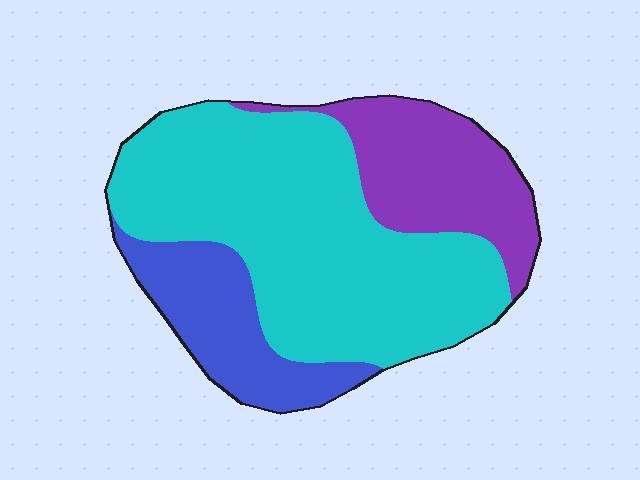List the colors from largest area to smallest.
From largest to smallest: cyan, purple, blue.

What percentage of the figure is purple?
Purple covers around 20% of the figure.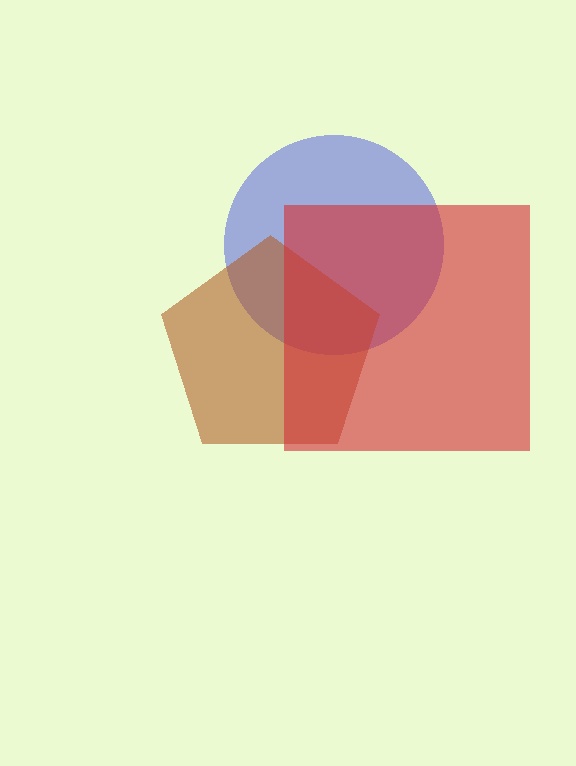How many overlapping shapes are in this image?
There are 3 overlapping shapes in the image.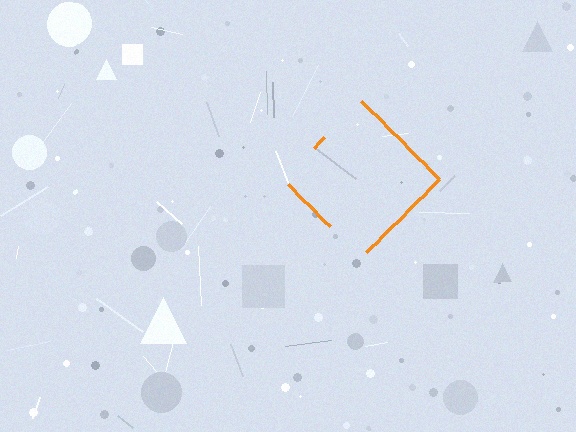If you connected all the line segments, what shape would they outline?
They would outline a diamond.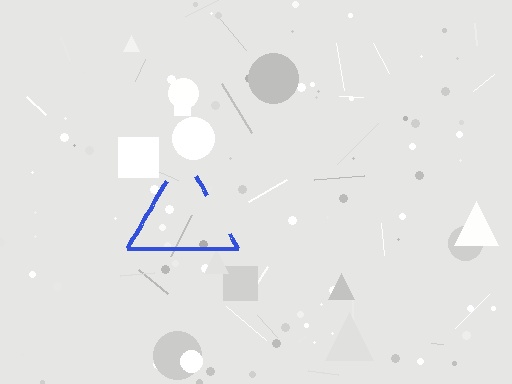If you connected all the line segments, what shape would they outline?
They would outline a triangle.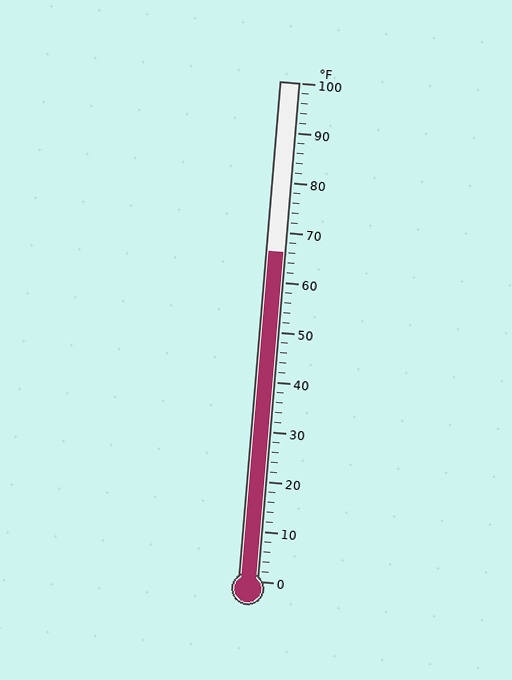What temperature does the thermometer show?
The thermometer shows approximately 66°F.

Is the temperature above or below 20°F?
The temperature is above 20°F.